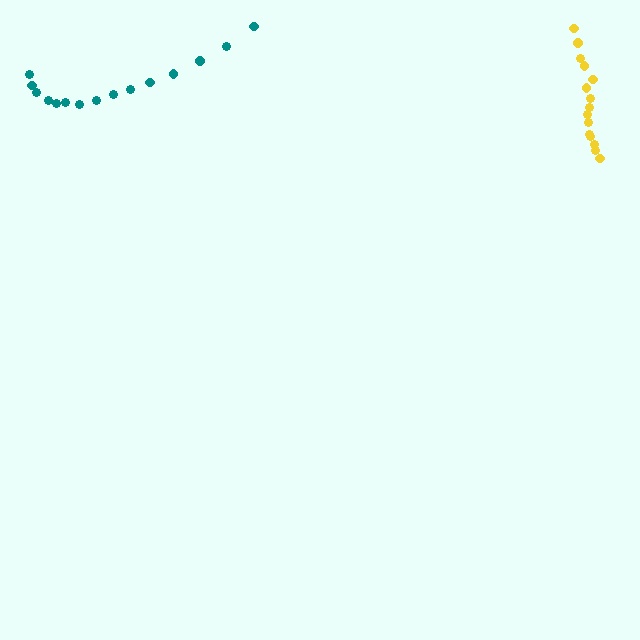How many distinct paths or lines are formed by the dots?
There are 2 distinct paths.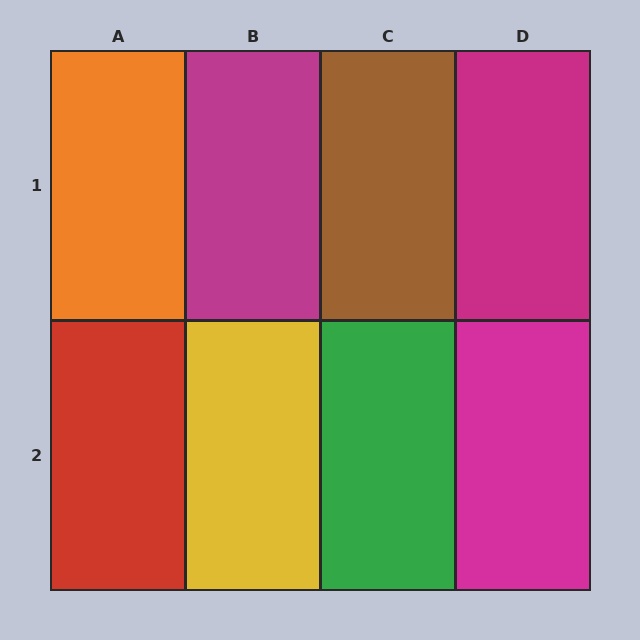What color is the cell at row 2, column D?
Magenta.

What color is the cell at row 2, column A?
Red.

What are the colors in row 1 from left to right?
Orange, magenta, brown, magenta.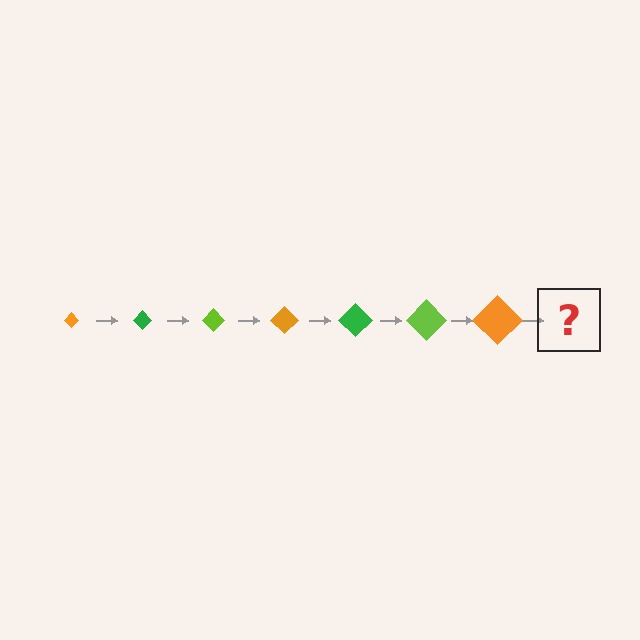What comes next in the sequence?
The next element should be a green diamond, larger than the previous one.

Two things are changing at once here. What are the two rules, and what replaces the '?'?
The two rules are that the diamond grows larger each step and the color cycles through orange, green, and lime. The '?' should be a green diamond, larger than the previous one.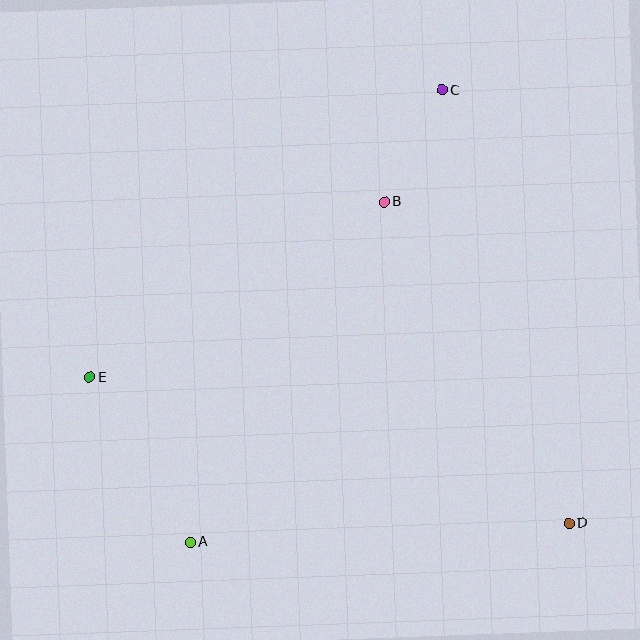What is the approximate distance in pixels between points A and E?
The distance between A and E is approximately 193 pixels.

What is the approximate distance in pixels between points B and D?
The distance between B and D is approximately 371 pixels.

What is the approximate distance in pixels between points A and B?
The distance between A and B is approximately 391 pixels.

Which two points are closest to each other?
Points B and C are closest to each other.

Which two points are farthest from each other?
Points A and C are farthest from each other.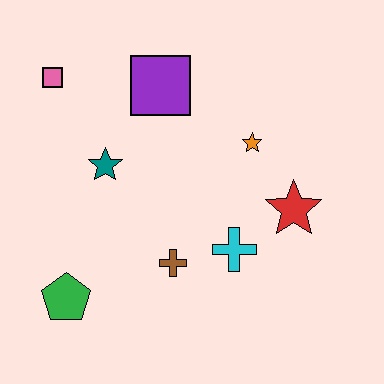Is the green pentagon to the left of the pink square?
No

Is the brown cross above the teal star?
No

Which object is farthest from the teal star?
The red star is farthest from the teal star.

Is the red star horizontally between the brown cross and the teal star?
No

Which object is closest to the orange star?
The red star is closest to the orange star.